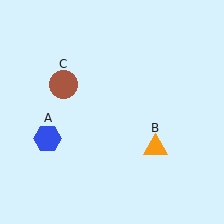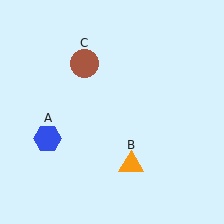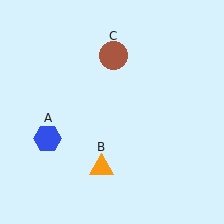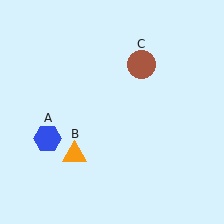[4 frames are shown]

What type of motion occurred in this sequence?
The orange triangle (object B), brown circle (object C) rotated clockwise around the center of the scene.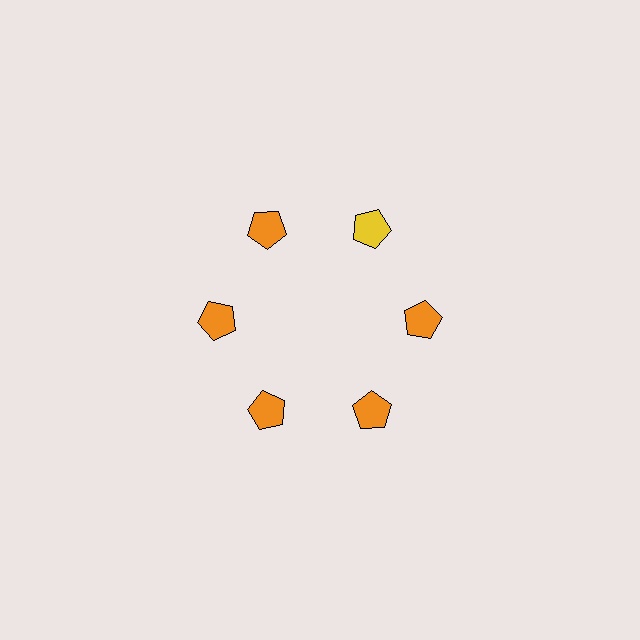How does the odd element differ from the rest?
It has a different color: yellow instead of orange.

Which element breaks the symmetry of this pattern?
The yellow pentagon at roughly the 1 o'clock position breaks the symmetry. All other shapes are orange pentagons.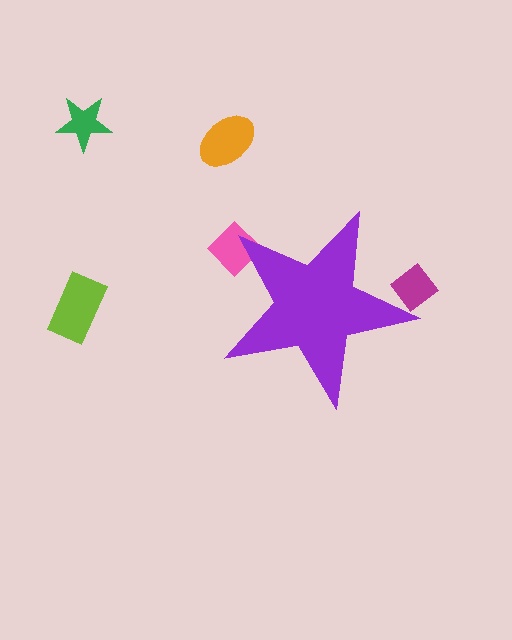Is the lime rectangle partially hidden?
No, the lime rectangle is fully visible.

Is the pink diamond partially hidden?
Yes, the pink diamond is partially hidden behind the purple star.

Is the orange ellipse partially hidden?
No, the orange ellipse is fully visible.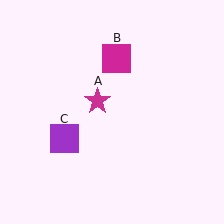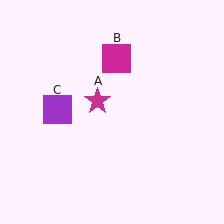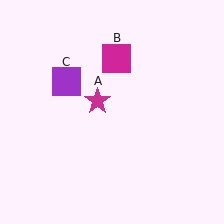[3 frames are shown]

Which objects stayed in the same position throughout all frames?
Magenta star (object A) and magenta square (object B) remained stationary.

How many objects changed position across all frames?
1 object changed position: purple square (object C).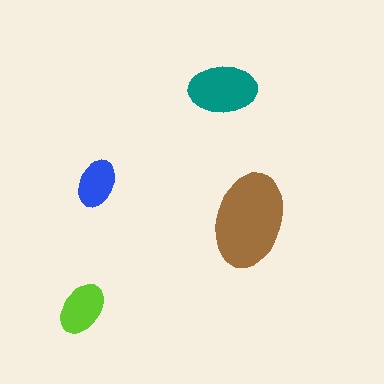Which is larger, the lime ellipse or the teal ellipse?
The teal one.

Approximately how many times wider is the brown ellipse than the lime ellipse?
About 2 times wider.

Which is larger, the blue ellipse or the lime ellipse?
The lime one.